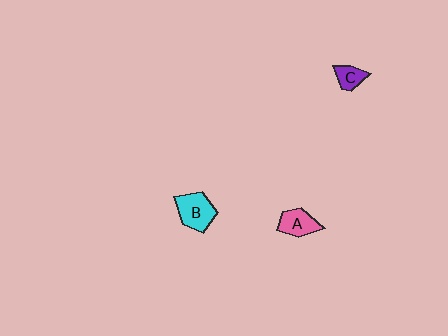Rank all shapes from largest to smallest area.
From largest to smallest: B (cyan), A (pink), C (purple).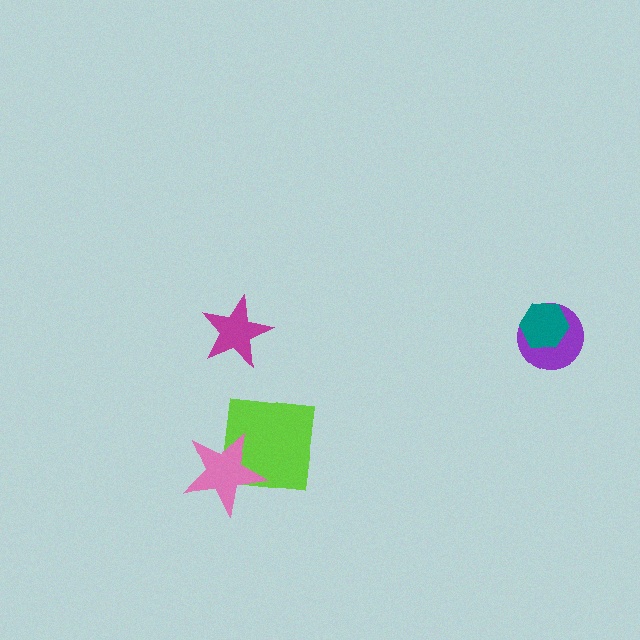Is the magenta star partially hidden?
No, no other shape covers it.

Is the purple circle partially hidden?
Yes, it is partially covered by another shape.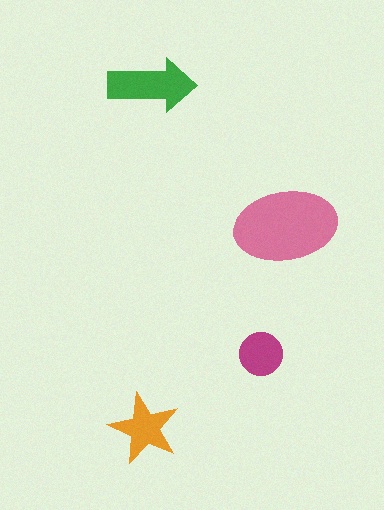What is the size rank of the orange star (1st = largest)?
3rd.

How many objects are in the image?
There are 4 objects in the image.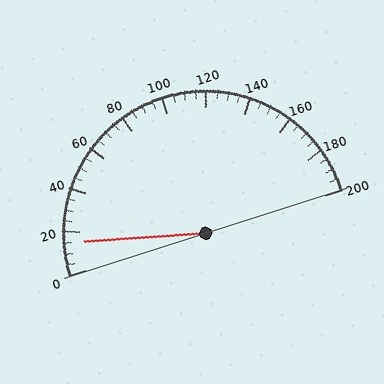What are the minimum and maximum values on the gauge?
The gauge ranges from 0 to 200.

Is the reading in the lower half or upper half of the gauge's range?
The reading is in the lower half of the range (0 to 200).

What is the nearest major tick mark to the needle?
The nearest major tick mark is 20.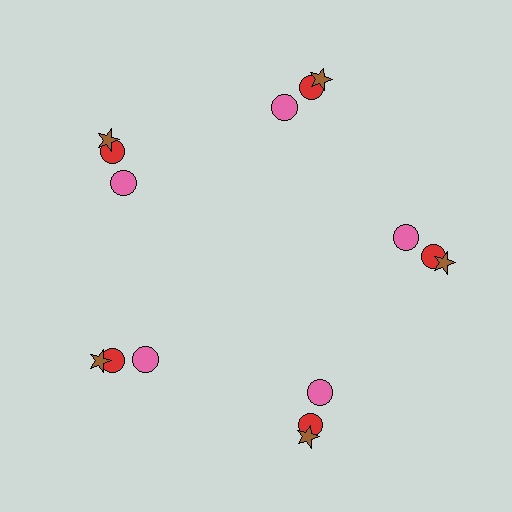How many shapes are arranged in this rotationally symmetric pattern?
There are 15 shapes, arranged in 5 groups of 3.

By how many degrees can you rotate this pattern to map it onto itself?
The pattern maps onto itself every 72 degrees of rotation.